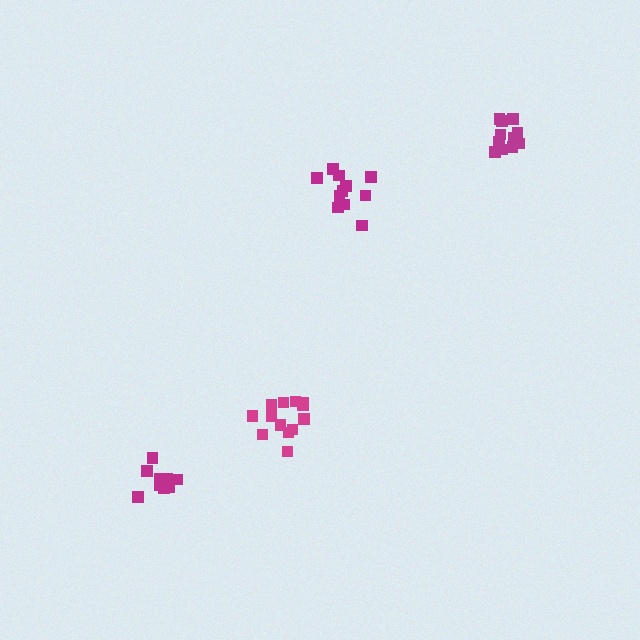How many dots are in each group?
Group 1: 12 dots, Group 2: 9 dots, Group 3: 13 dots, Group 4: 11 dots (45 total).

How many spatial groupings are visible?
There are 4 spatial groupings.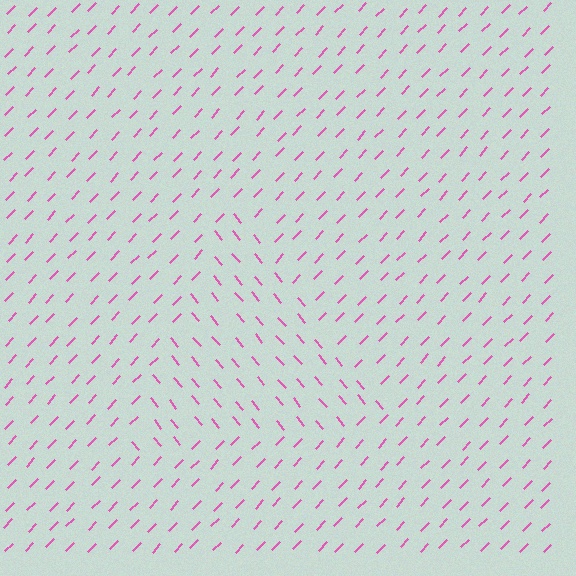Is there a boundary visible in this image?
Yes, there is a texture boundary formed by a change in line orientation.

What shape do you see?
I see a triangle.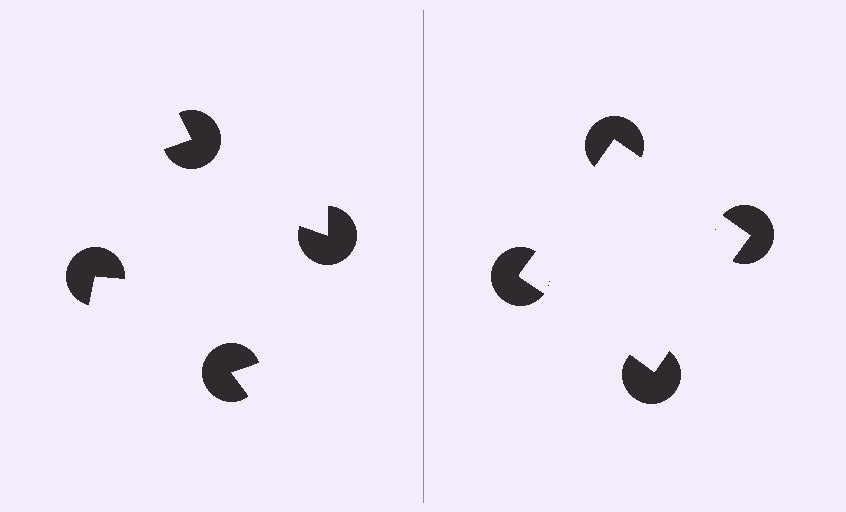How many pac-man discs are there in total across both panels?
8 — 4 on each side.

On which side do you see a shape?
An illusory square appears on the right side. On the left side the wedge cuts are rotated, so no coherent shape forms.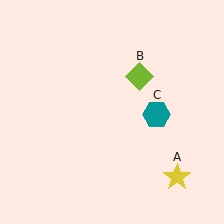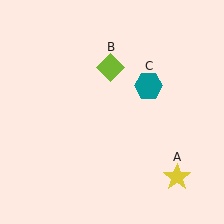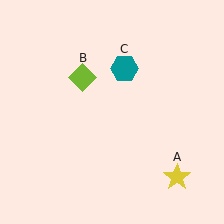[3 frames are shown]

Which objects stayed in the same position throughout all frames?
Yellow star (object A) remained stationary.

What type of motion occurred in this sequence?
The lime diamond (object B), teal hexagon (object C) rotated counterclockwise around the center of the scene.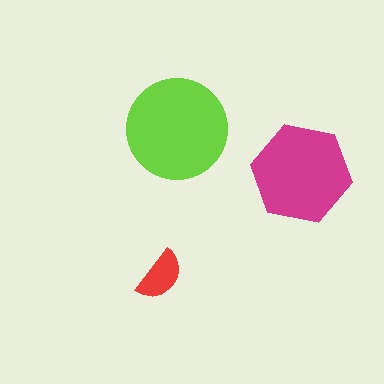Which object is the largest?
The lime circle.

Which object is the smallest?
The red semicircle.